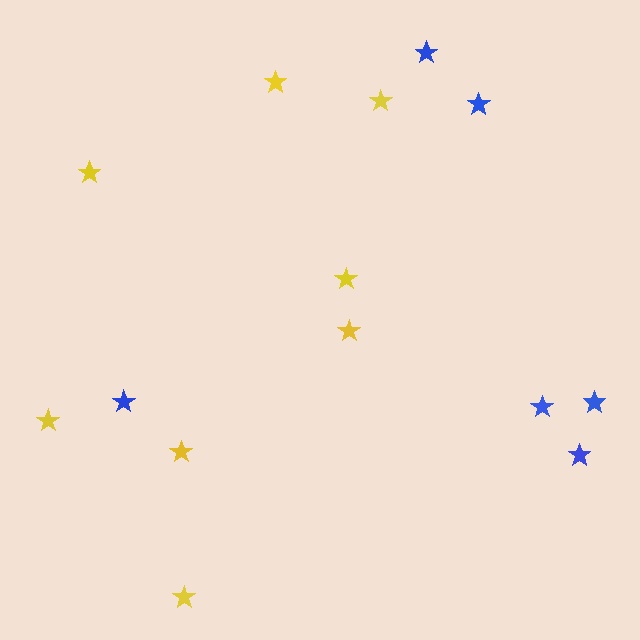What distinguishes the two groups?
There are 2 groups: one group of blue stars (6) and one group of yellow stars (8).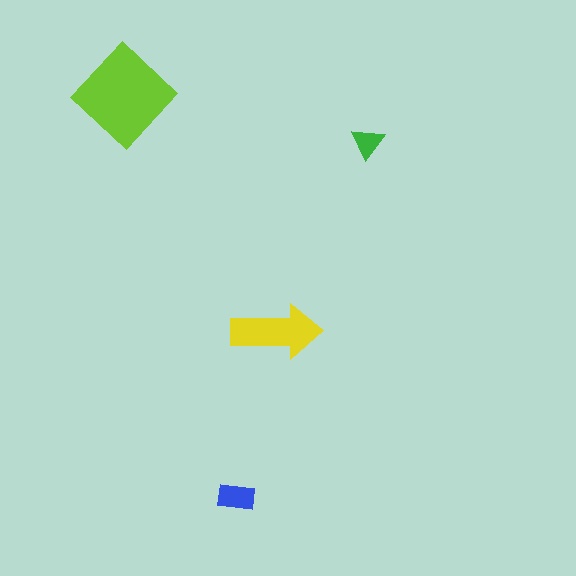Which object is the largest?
The lime diamond.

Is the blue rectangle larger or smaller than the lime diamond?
Smaller.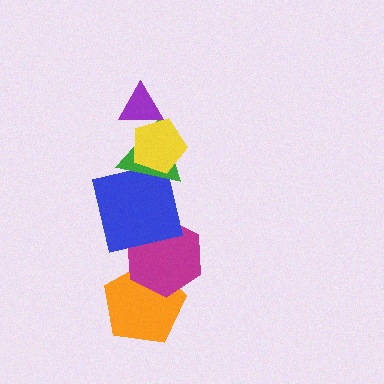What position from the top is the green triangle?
The green triangle is 3rd from the top.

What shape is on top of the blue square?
The green triangle is on top of the blue square.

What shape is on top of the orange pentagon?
The magenta hexagon is on top of the orange pentagon.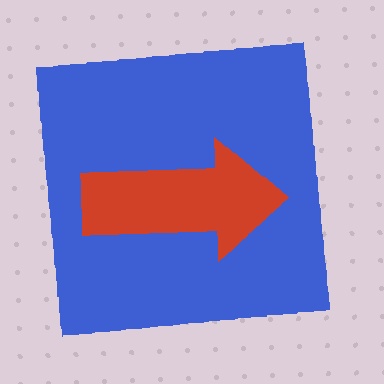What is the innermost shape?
The red arrow.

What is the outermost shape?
The blue square.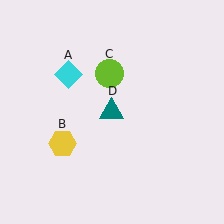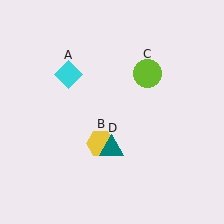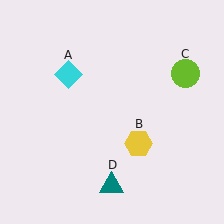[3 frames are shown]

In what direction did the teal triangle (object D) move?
The teal triangle (object D) moved down.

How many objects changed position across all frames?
3 objects changed position: yellow hexagon (object B), lime circle (object C), teal triangle (object D).